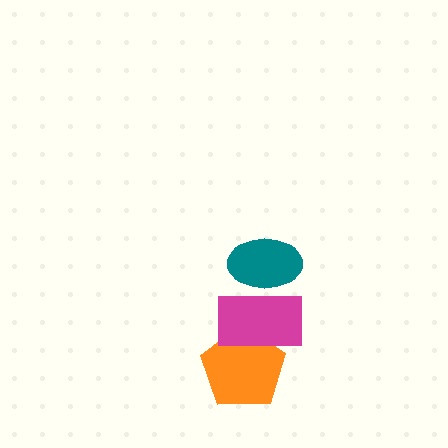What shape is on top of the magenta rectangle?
The teal ellipse is on top of the magenta rectangle.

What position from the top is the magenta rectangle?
The magenta rectangle is 2nd from the top.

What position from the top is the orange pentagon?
The orange pentagon is 3rd from the top.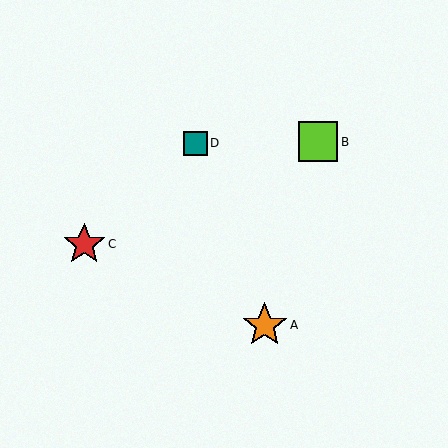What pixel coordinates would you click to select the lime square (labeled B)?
Click at (318, 142) to select the lime square B.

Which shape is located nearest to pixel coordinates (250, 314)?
The orange star (labeled A) at (265, 325) is nearest to that location.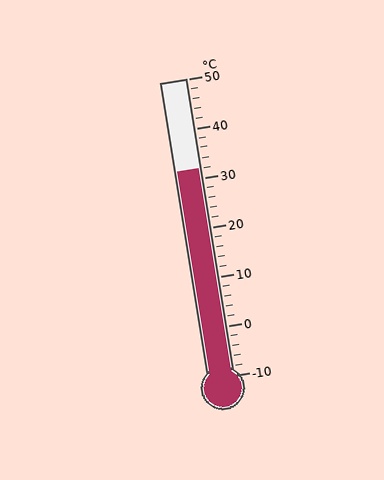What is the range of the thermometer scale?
The thermometer scale ranges from -10°C to 50°C.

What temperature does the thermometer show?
The thermometer shows approximately 32°C.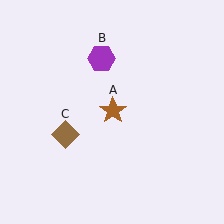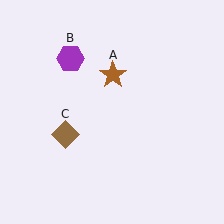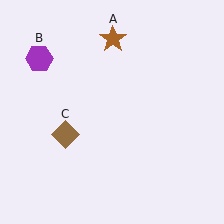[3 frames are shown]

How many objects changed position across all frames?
2 objects changed position: brown star (object A), purple hexagon (object B).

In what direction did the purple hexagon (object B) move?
The purple hexagon (object B) moved left.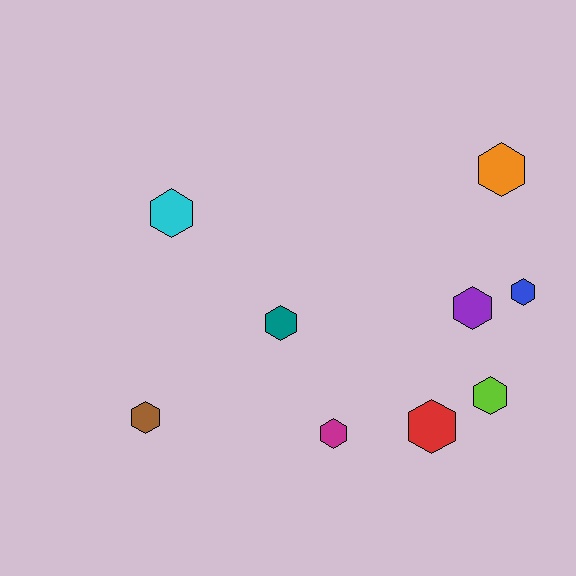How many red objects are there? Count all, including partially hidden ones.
There is 1 red object.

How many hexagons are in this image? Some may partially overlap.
There are 9 hexagons.